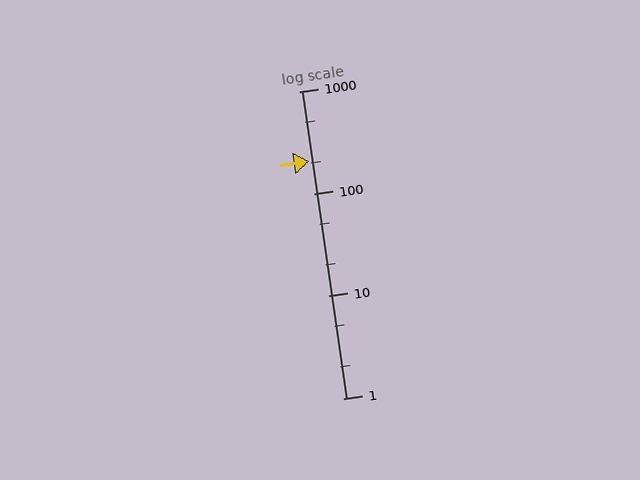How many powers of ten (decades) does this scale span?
The scale spans 3 decades, from 1 to 1000.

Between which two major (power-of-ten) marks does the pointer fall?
The pointer is between 100 and 1000.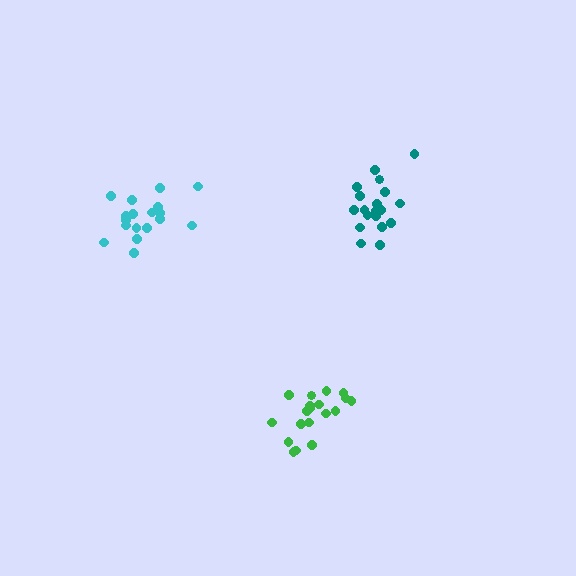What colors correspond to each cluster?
The clusters are colored: cyan, teal, green.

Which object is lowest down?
The green cluster is bottommost.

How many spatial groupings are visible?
There are 3 spatial groupings.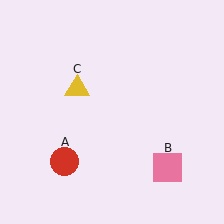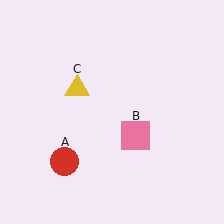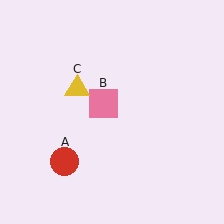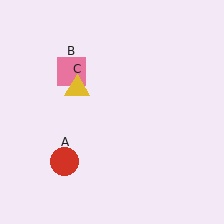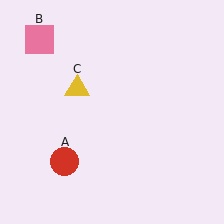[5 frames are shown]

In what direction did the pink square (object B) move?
The pink square (object B) moved up and to the left.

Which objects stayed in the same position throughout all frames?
Red circle (object A) and yellow triangle (object C) remained stationary.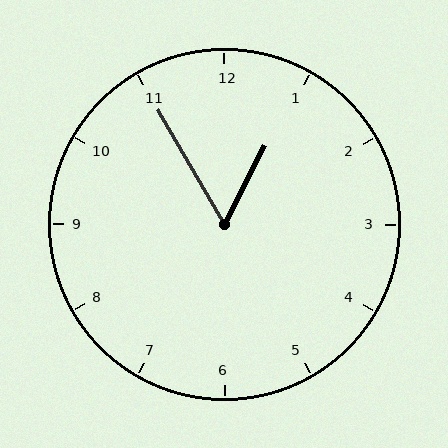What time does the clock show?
12:55.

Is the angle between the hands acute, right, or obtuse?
It is acute.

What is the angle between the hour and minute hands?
Approximately 58 degrees.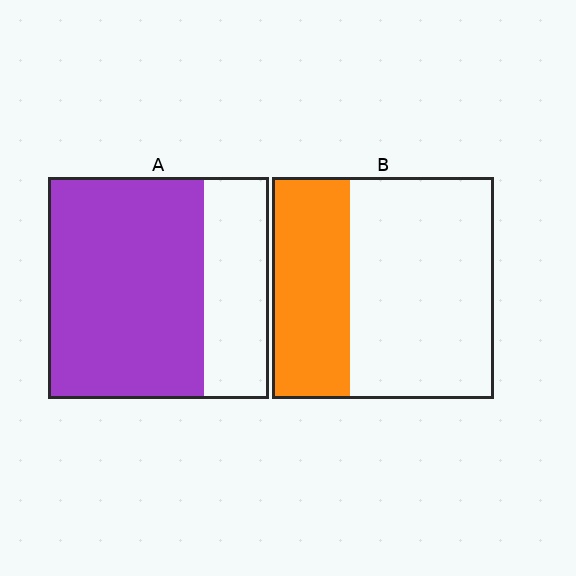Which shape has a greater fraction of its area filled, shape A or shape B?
Shape A.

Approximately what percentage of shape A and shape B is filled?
A is approximately 70% and B is approximately 35%.